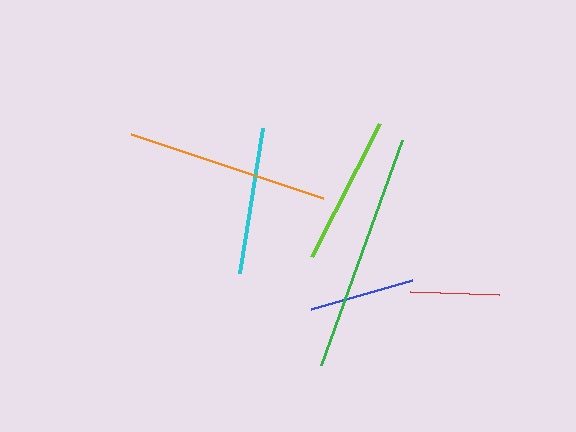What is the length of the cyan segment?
The cyan segment is approximately 146 pixels long.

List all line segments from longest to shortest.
From longest to shortest: green, orange, lime, cyan, blue, red.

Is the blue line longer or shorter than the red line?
The blue line is longer than the red line.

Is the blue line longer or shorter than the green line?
The green line is longer than the blue line.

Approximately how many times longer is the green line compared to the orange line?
The green line is approximately 1.2 times the length of the orange line.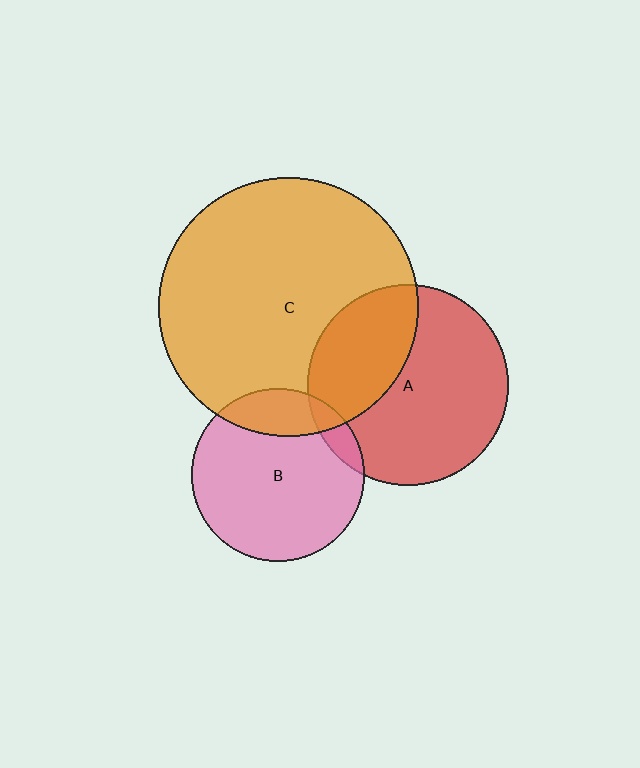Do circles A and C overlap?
Yes.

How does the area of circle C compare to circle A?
Approximately 1.7 times.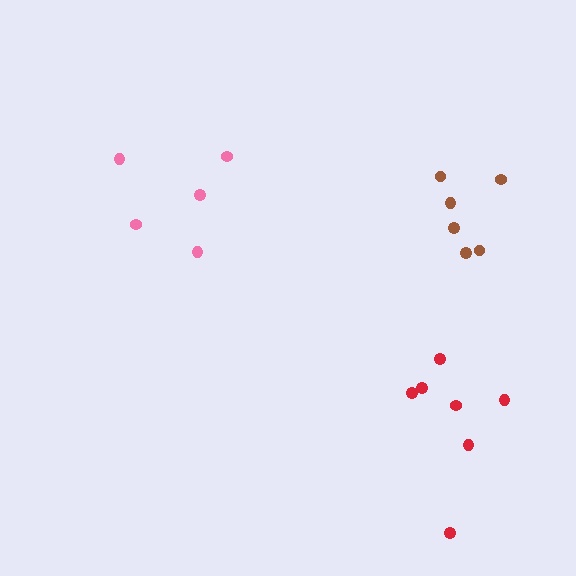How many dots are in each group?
Group 1: 7 dots, Group 2: 5 dots, Group 3: 6 dots (18 total).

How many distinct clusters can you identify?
There are 3 distinct clusters.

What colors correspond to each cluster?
The clusters are colored: red, pink, brown.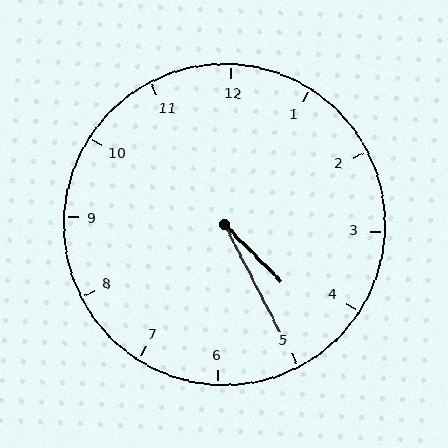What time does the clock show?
4:25.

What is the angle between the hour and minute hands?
Approximately 18 degrees.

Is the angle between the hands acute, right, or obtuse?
It is acute.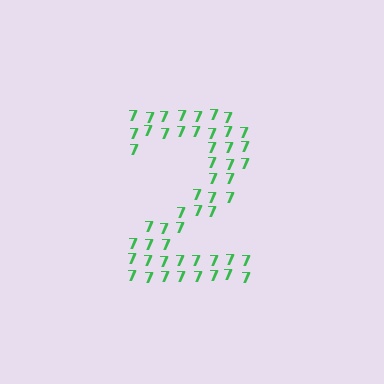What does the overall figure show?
The overall figure shows the digit 2.